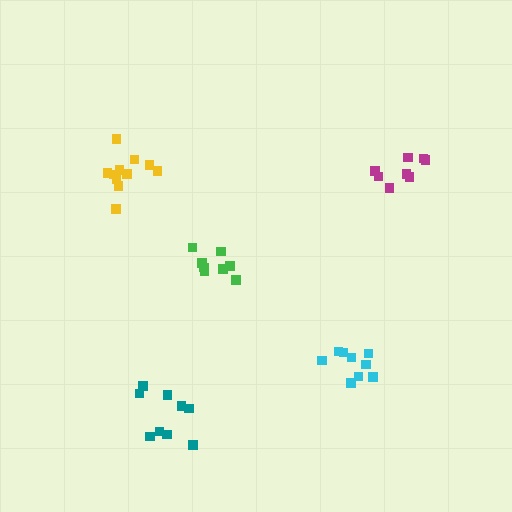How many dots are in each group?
Group 1: 9 dots, Group 2: 8 dots, Group 3: 9 dots, Group 4: 11 dots, Group 5: 8 dots (45 total).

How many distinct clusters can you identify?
There are 5 distinct clusters.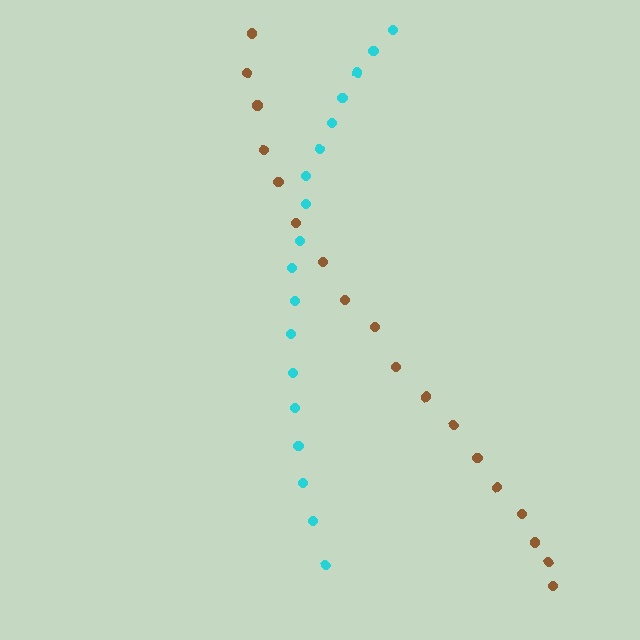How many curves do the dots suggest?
There are 2 distinct paths.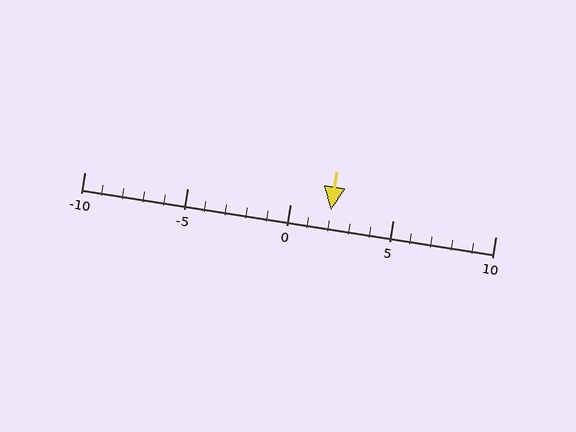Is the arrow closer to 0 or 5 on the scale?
The arrow is closer to 0.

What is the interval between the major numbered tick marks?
The major tick marks are spaced 5 units apart.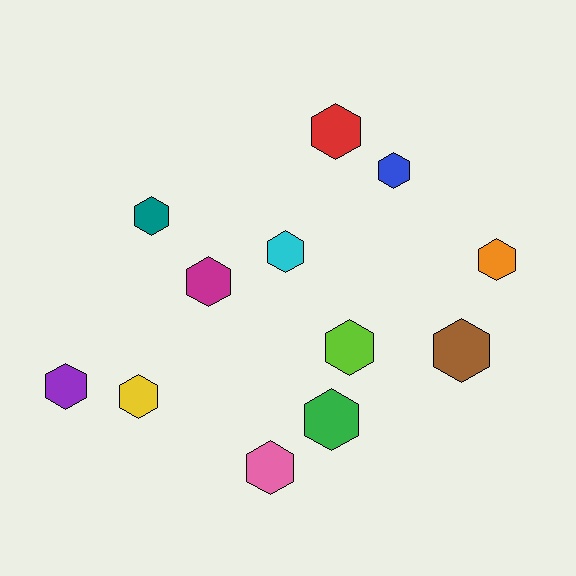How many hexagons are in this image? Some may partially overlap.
There are 12 hexagons.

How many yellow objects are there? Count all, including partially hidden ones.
There is 1 yellow object.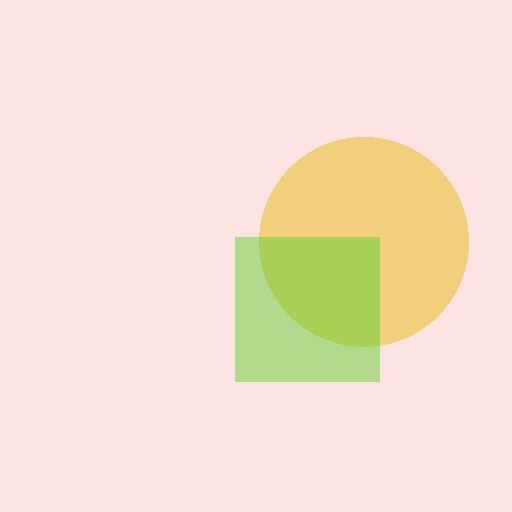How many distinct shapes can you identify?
There are 2 distinct shapes: a yellow circle, a lime square.